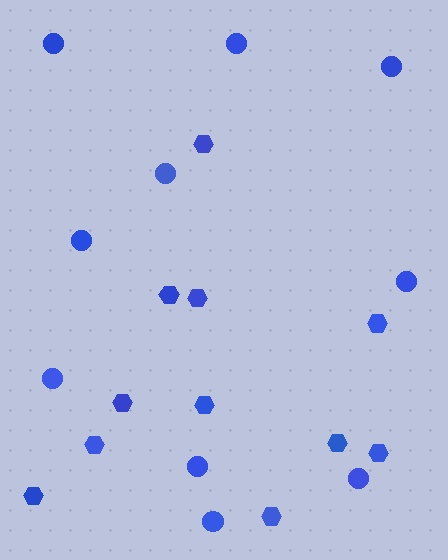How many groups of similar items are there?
There are 2 groups: one group of circles (10) and one group of hexagons (11).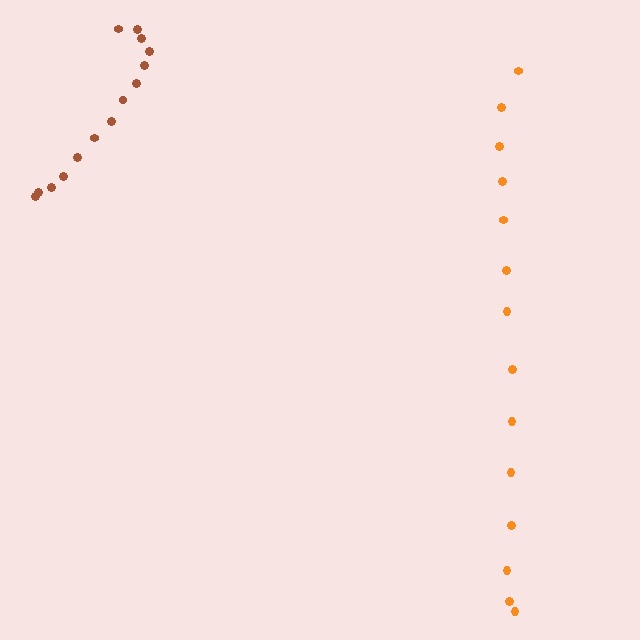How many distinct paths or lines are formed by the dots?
There are 2 distinct paths.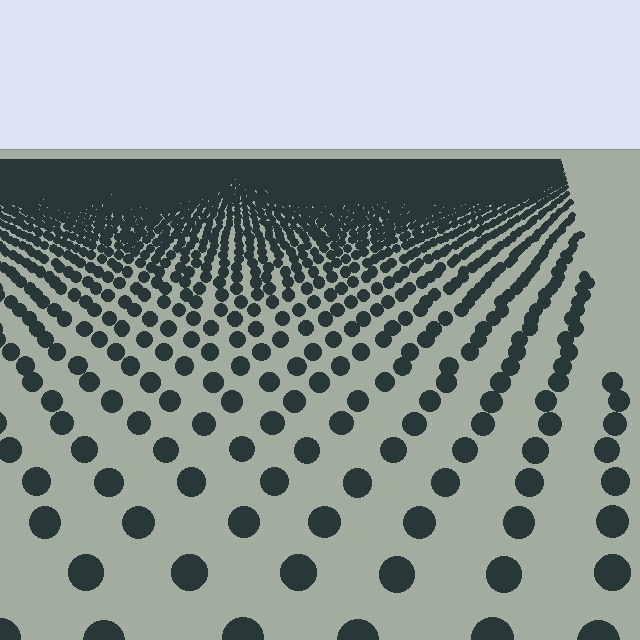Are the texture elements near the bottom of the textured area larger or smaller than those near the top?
Larger. Near the bottom, elements are closer to the viewer and appear at a bigger on-screen size.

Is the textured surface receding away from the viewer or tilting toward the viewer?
The surface is receding away from the viewer. Texture elements get smaller and denser toward the top.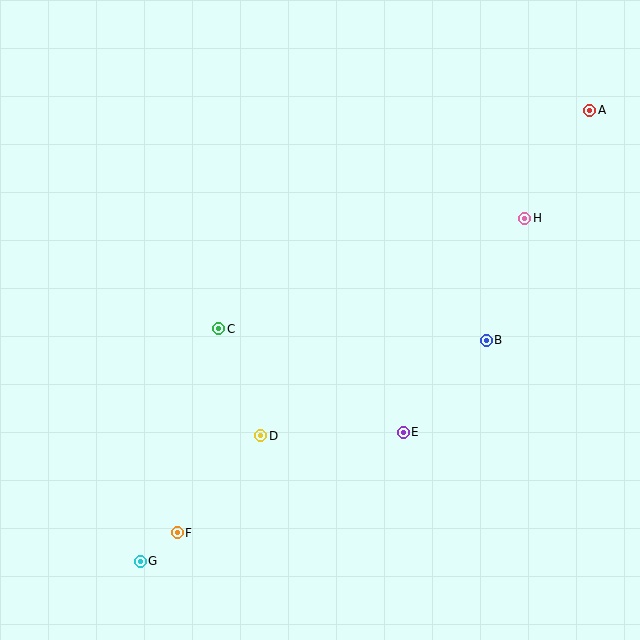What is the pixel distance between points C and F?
The distance between C and F is 208 pixels.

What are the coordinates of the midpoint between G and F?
The midpoint between G and F is at (159, 547).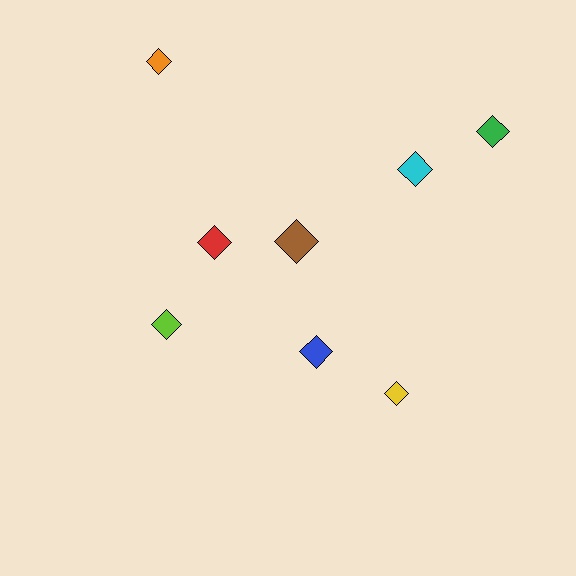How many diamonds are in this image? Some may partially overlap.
There are 8 diamonds.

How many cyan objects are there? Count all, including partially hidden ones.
There is 1 cyan object.